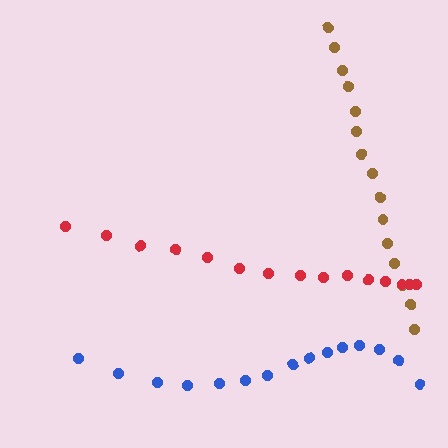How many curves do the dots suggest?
There are 3 distinct paths.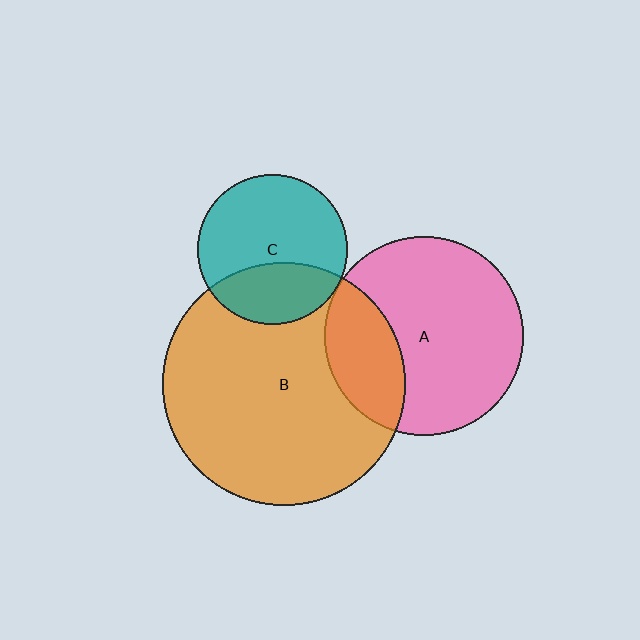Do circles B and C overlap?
Yes.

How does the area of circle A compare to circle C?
Approximately 1.8 times.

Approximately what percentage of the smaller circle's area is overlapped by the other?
Approximately 35%.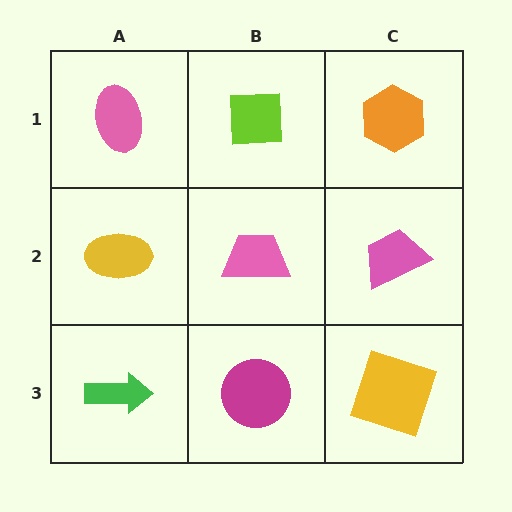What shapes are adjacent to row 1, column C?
A pink trapezoid (row 2, column C), a lime square (row 1, column B).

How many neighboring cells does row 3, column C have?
2.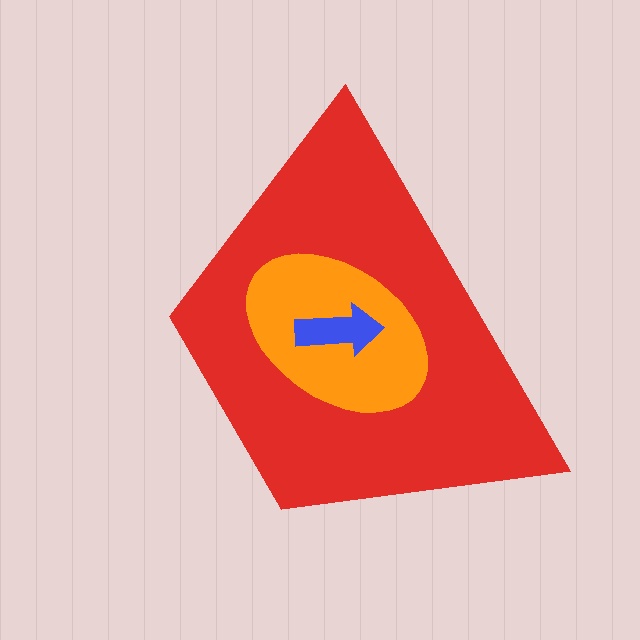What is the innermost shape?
The blue arrow.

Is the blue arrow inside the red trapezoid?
Yes.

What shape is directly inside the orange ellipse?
The blue arrow.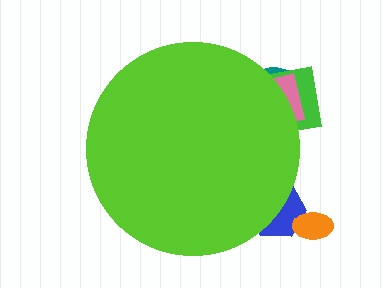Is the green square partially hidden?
Yes, the green square is partially hidden behind the lime circle.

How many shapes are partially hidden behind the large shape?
4 shapes are partially hidden.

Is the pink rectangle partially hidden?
Yes, the pink rectangle is partially hidden behind the lime circle.